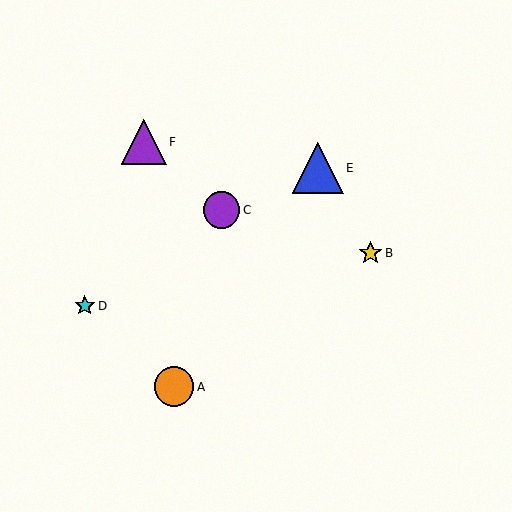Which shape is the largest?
The blue triangle (labeled E) is the largest.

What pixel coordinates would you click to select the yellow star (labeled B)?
Click at (371, 253) to select the yellow star B.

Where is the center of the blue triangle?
The center of the blue triangle is at (318, 168).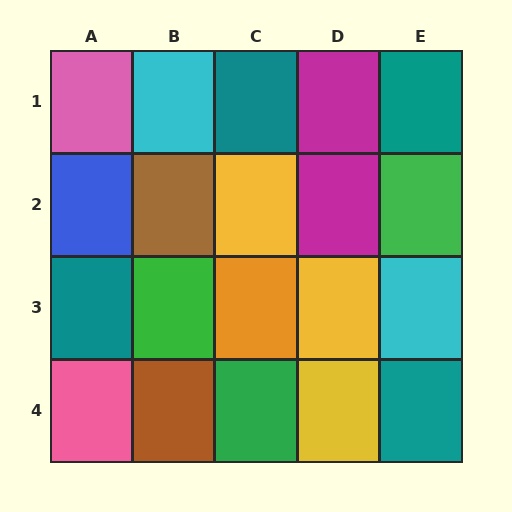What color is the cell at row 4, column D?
Yellow.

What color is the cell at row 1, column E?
Teal.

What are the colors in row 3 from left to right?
Teal, green, orange, yellow, cyan.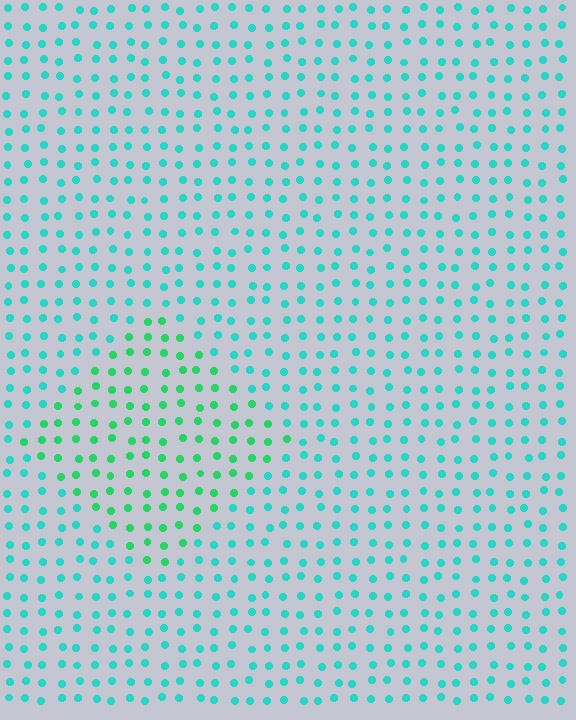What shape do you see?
I see a diamond.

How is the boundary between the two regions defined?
The boundary is defined purely by a slight shift in hue (about 34 degrees). Spacing, size, and orientation are identical on both sides.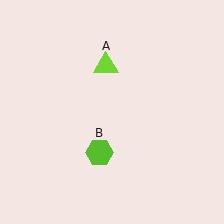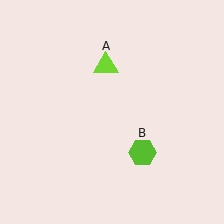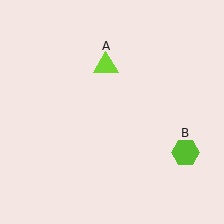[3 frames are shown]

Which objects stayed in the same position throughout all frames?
Lime triangle (object A) remained stationary.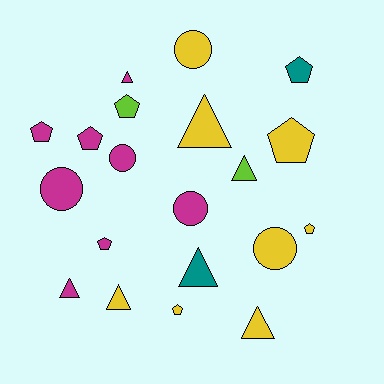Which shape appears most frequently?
Pentagon, with 8 objects.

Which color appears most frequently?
Yellow, with 8 objects.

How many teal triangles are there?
There is 1 teal triangle.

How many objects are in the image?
There are 20 objects.